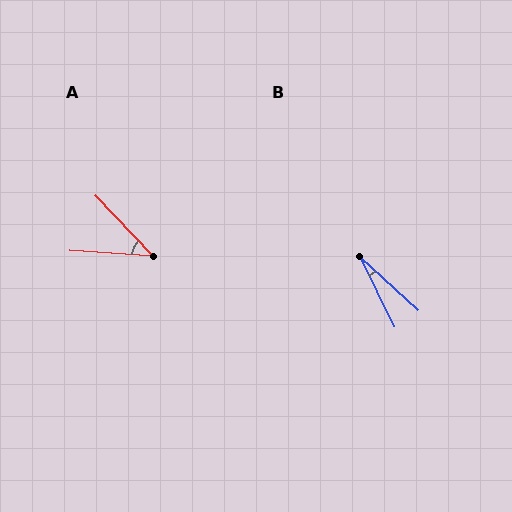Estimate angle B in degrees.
Approximately 21 degrees.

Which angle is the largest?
A, at approximately 43 degrees.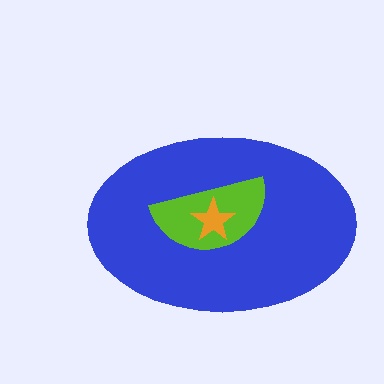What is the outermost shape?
The blue ellipse.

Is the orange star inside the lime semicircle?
Yes.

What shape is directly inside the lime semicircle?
The orange star.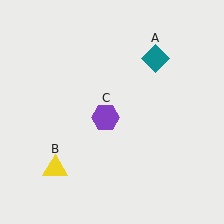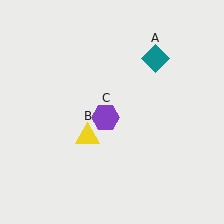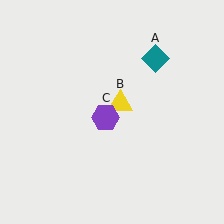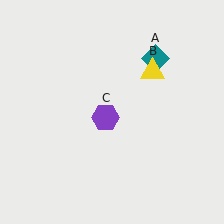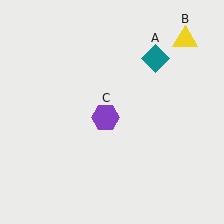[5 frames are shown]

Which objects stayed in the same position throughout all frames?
Teal diamond (object A) and purple hexagon (object C) remained stationary.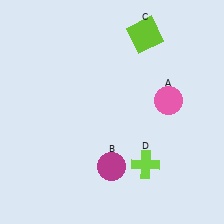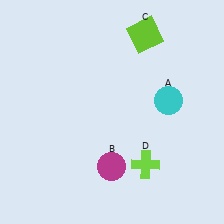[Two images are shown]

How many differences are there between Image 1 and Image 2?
There is 1 difference between the two images.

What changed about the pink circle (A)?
In Image 1, A is pink. In Image 2, it changed to cyan.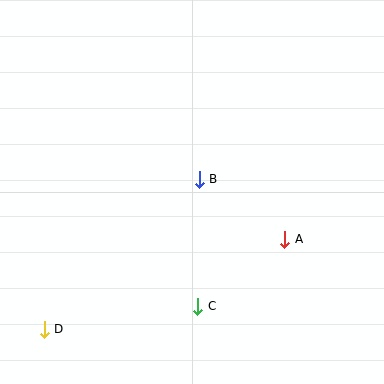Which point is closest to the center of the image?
Point B at (199, 179) is closest to the center.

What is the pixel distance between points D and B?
The distance between D and B is 216 pixels.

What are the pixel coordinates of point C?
Point C is at (198, 306).